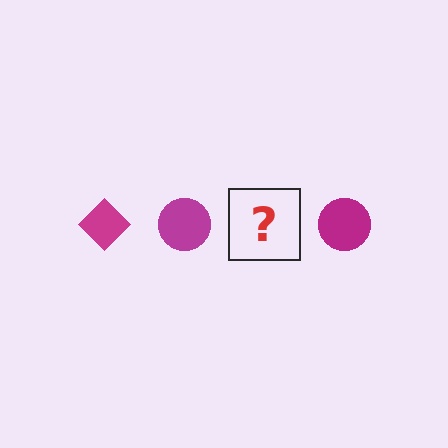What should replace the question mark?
The question mark should be replaced with a magenta diamond.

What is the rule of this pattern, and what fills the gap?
The rule is that the pattern cycles through diamond, circle shapes in magenta. The gap should be filled with a magenta diamond.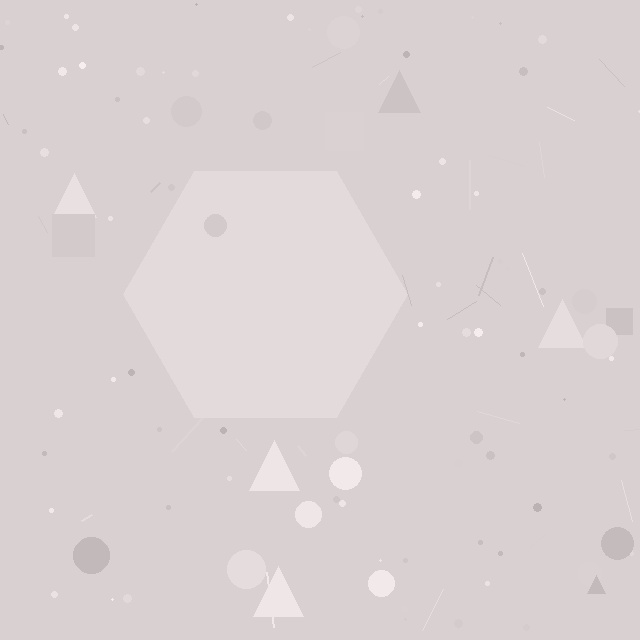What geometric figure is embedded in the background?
A hexagon is embedded in the background.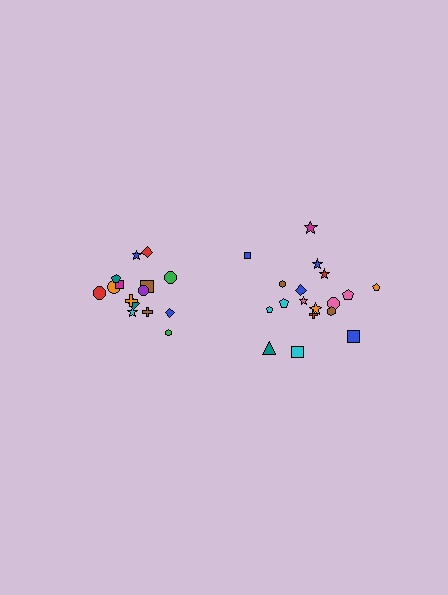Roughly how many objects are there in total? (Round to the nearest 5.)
Roughly 35 objects in total.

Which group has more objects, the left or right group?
The right group.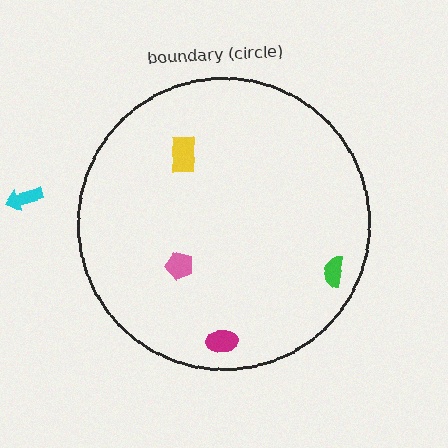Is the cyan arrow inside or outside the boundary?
Outside.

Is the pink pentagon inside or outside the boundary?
Inside.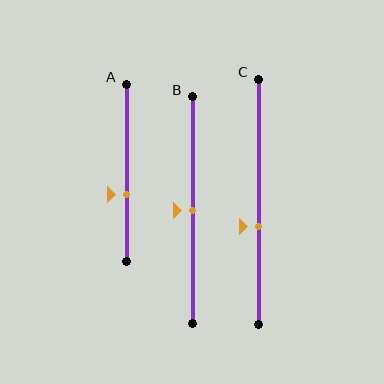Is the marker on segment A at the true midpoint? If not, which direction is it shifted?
No, the marker on segment A is shifted downward by about 12% of the segment length.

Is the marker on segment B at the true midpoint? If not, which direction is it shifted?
Yes, the marker on segment B is at the true midpoint.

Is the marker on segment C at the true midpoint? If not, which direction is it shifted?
No, the marker on segment C is shifted downward by about 10% of the segment length.